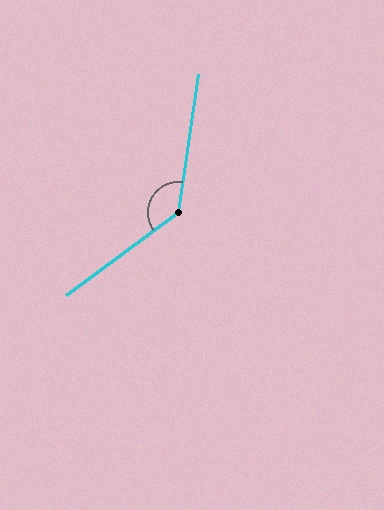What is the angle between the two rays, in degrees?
Approximately 135 degrees.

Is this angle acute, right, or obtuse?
It is obtuse.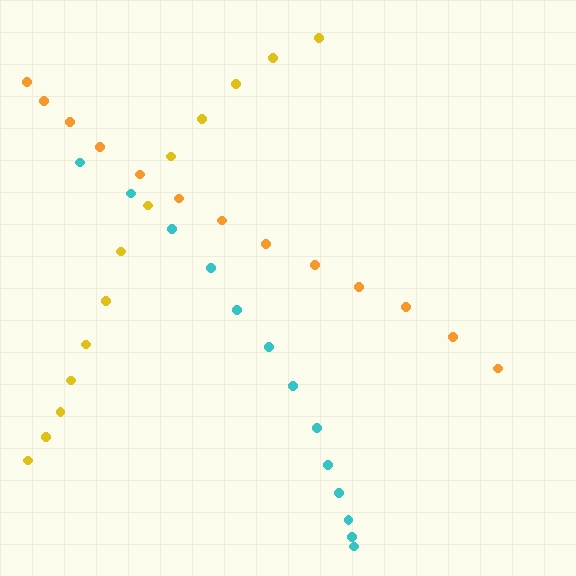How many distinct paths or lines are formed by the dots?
There are 3 distinct paths.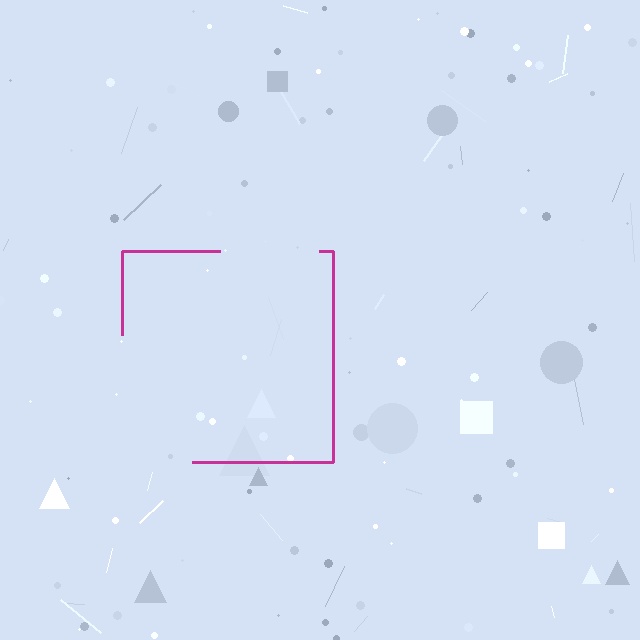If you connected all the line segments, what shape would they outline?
They would outline a square.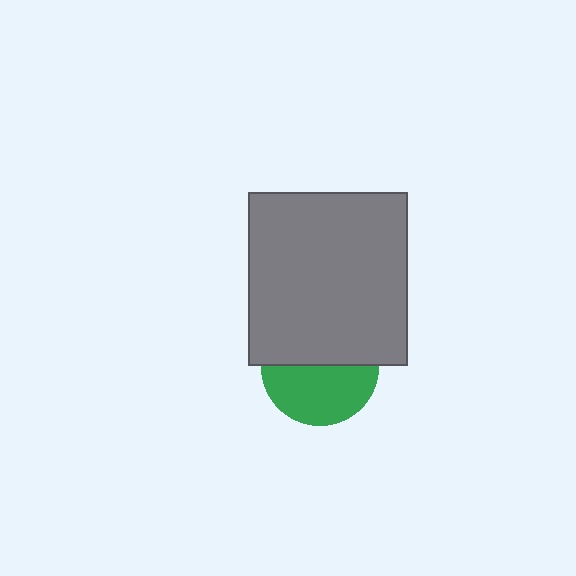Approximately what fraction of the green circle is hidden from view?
Roughly 48% of the green circle is hidden behind the gray rectangle.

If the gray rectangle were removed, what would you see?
You would see the complete green circle.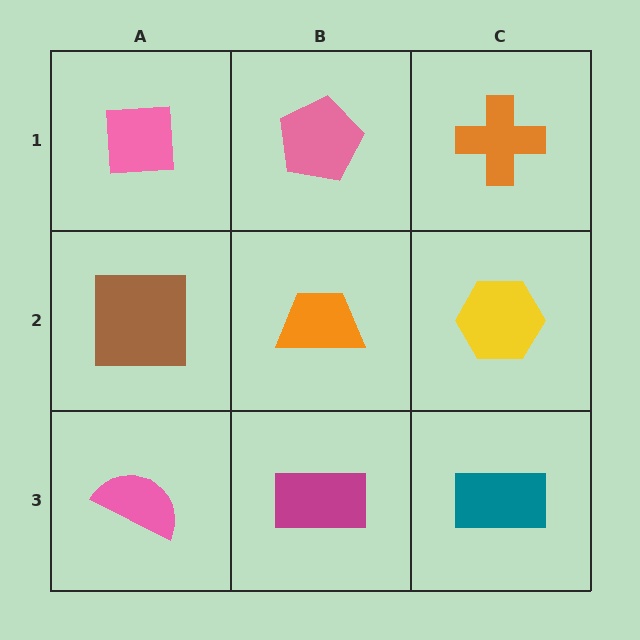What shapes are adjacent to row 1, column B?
An orange trapezoid (row 2, column B), a pink square (row 1, column A), an orange cross (row 1, column C).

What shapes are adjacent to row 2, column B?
A pink pentagon (row 1, column B), a magenta rectangle (row 3, column B), a brown square (row 2, column A), a yellow hexagon (row 2, column C).